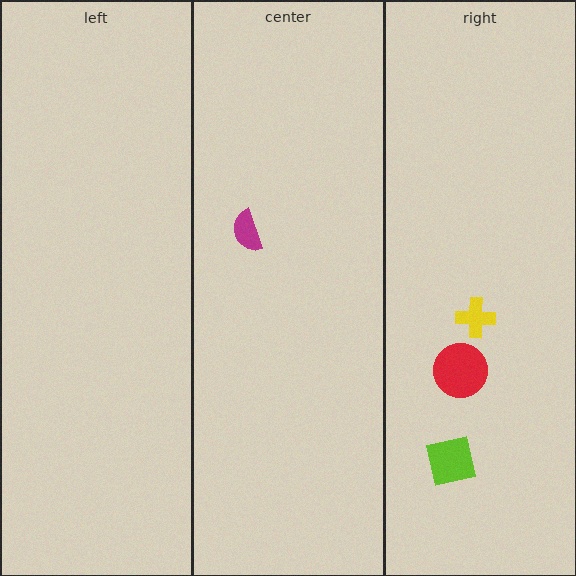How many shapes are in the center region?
1.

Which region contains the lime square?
The right region.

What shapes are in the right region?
The yellow cross, the lime square, the red circle.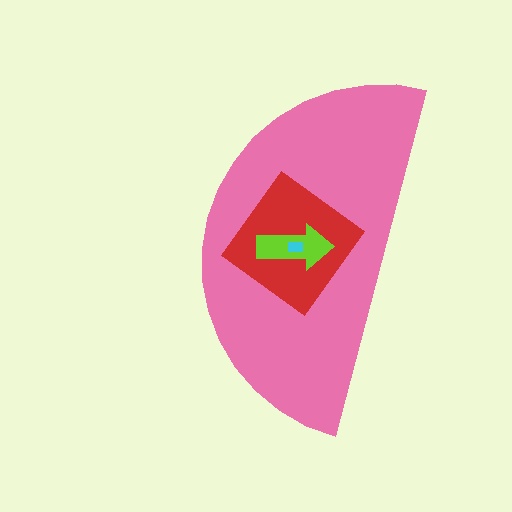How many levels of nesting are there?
4.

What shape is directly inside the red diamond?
The lime arrow.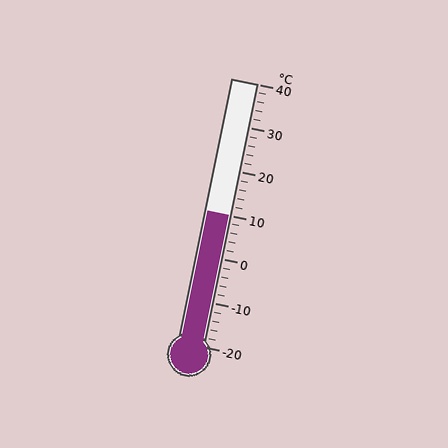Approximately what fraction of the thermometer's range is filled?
The thermometer is filled to approximately 50% of its range.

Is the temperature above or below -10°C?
The temperature is above -10°C.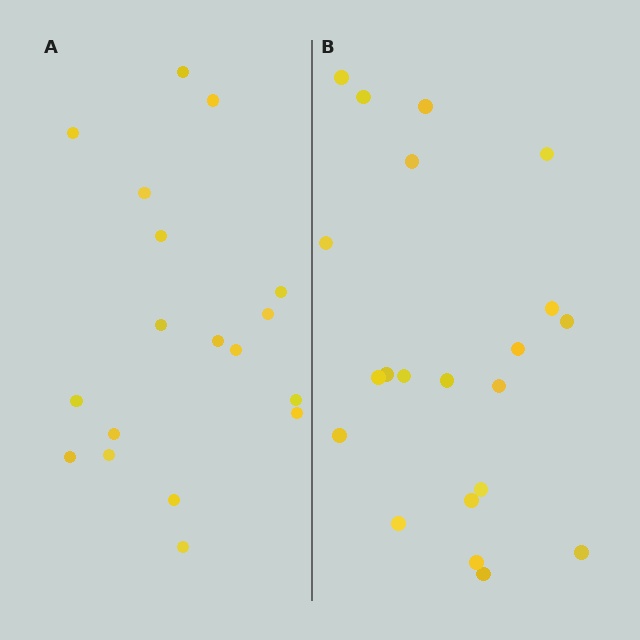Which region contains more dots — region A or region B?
Region B (the right region) has more dots.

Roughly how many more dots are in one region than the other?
Region B has just a few more — roughly 2 or 3 more dots than region A.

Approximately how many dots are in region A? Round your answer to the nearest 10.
About 20 dots. (The exact count is 18, which rounds to 20.)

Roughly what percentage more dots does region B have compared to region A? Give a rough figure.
About 15% more.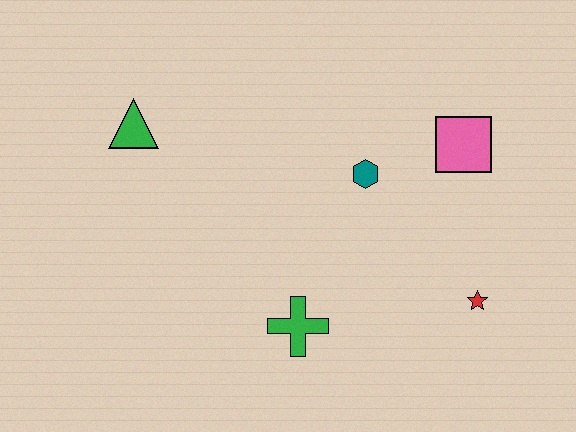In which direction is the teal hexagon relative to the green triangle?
The teal hexagon is to the right of the green triangle.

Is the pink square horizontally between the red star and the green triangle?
Yes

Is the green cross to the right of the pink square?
No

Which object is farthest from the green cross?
The green triangle is farthest from the green cross.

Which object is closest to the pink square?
The teal hexagon is closest to the pink square.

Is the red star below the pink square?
Yes